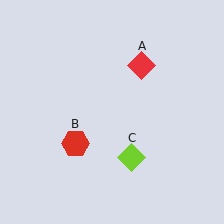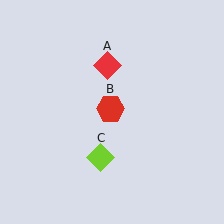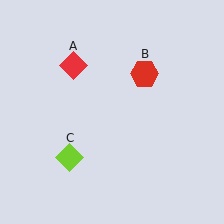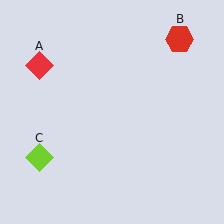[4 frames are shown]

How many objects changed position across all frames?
3 objects changed position: red diamond (object A), red hexagon (object B), lime diamond (object C).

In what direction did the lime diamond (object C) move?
The lime diamond (object C) moved left.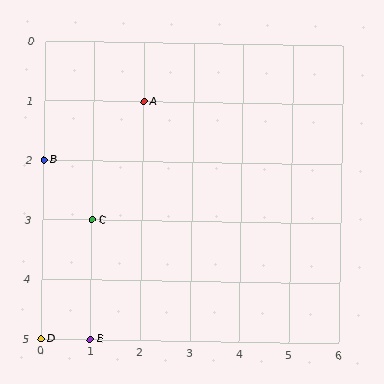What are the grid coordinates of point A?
Point A is at grid coordinates (2, 1).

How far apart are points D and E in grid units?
Points D and E are 1 column apart.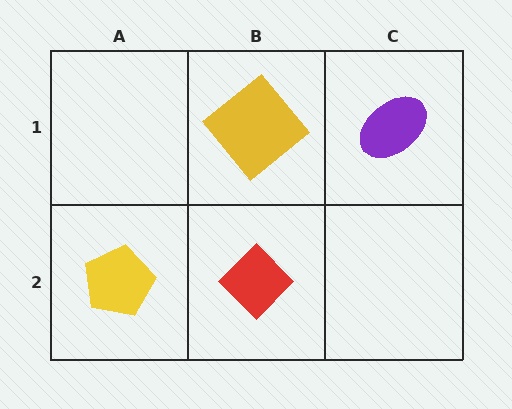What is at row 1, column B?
A yellow diamond.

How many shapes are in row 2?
2 shapes.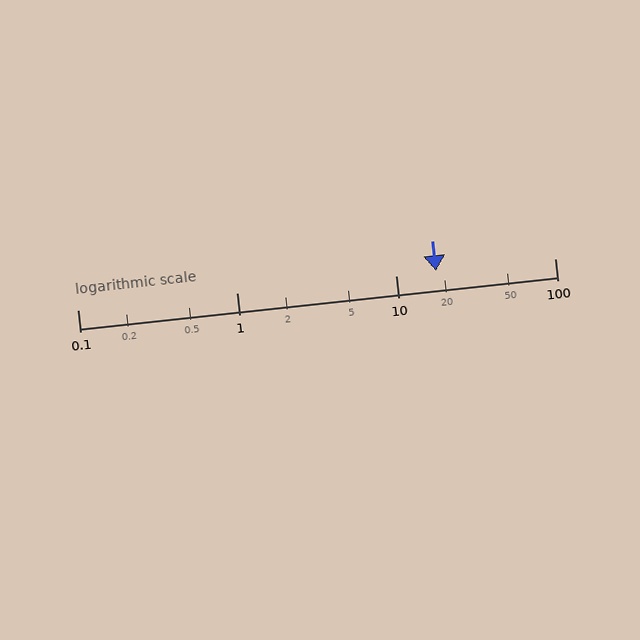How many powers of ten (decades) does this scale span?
The scale spans 3 decades, from 0.1 to 100.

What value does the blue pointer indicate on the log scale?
The pointer indicates approximately 18.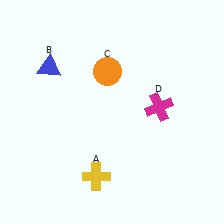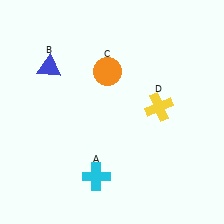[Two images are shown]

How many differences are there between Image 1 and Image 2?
There are 2 differences between the two images.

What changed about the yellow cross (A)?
In Image 1, A is yellow. In Image 2, it changed to cyan.